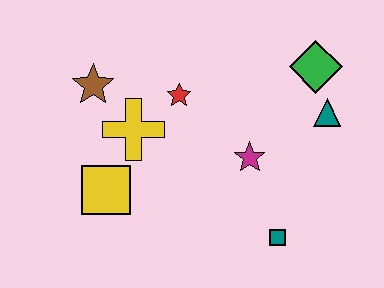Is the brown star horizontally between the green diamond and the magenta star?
No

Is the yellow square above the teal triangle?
No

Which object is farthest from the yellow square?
The green diamond is farthest from the yellow square.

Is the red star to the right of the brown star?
Yes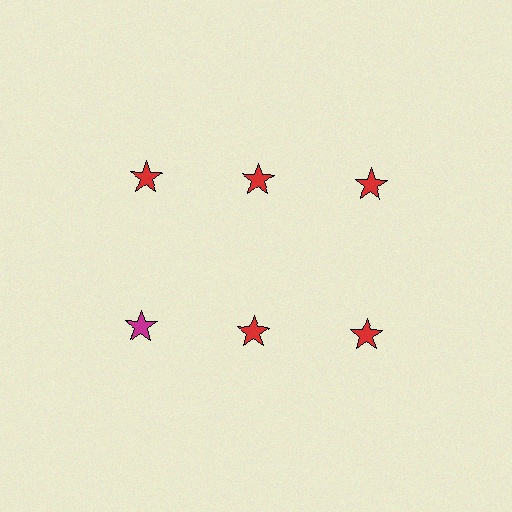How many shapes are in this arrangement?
There are 6 shapes arranged in a grid pattern.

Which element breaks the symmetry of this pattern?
The magenta star in the second row, leftmost column breaks the symmetry. All other shapes are red stars.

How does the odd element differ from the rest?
It has a different color: magenta instead of red.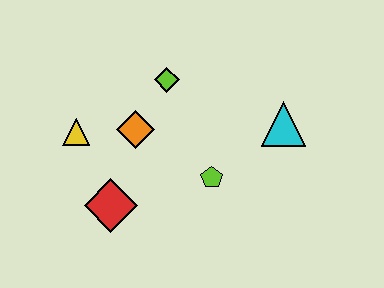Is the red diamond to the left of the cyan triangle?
Yes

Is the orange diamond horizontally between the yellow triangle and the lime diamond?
Yes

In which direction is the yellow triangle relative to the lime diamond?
The yellow triangle is to the left of the lime diamond.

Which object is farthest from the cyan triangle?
The yellow triangle is farthest from the cyan triangle.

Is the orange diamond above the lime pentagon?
Yes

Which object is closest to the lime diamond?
The orange diamond is closest to the lime diamond.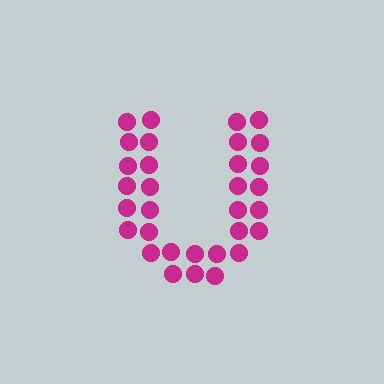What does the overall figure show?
The overall figure shows the letter U.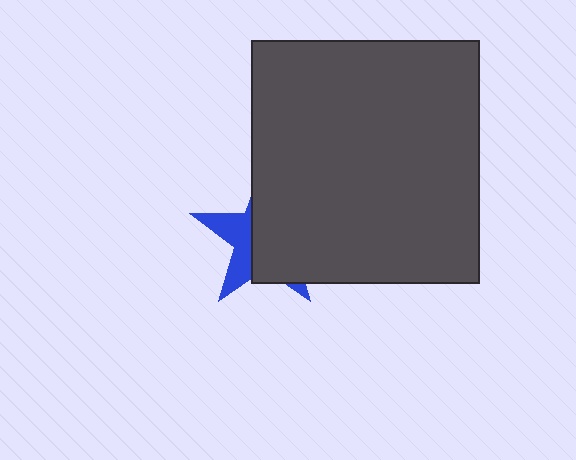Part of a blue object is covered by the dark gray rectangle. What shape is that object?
It is a star.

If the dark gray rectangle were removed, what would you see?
You would see the complete blue star.